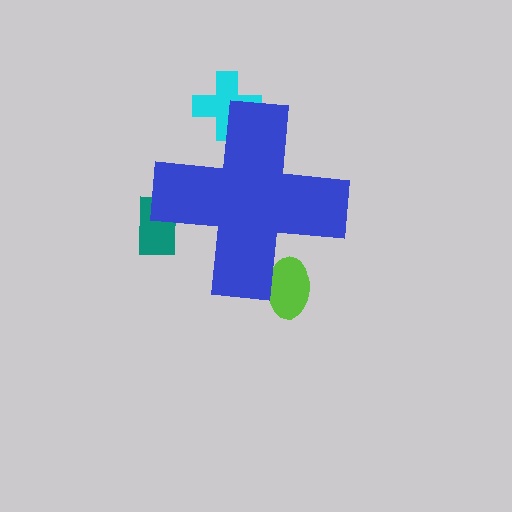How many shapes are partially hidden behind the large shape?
3 shapes are partially hidden.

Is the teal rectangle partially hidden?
Yes, the teal rectangle is partially hidden behind the blue cross.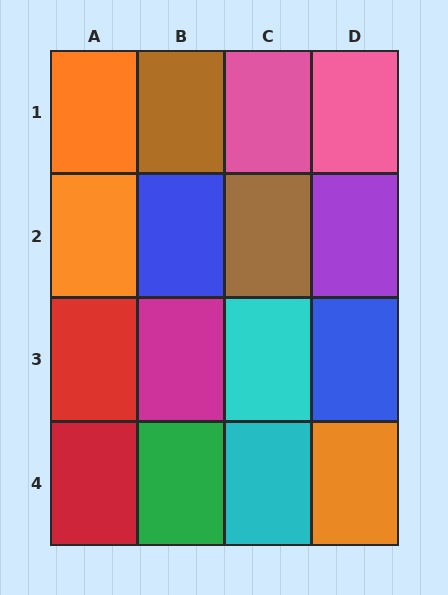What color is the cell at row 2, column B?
Blue.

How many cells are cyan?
2 cells are cyan.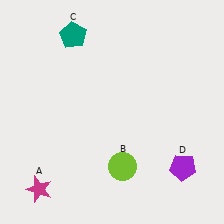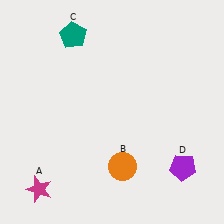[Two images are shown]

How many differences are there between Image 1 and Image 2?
There is 1 difference between the two images.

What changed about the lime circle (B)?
In Image 1, B is lime. In Image 2, it changed to orange.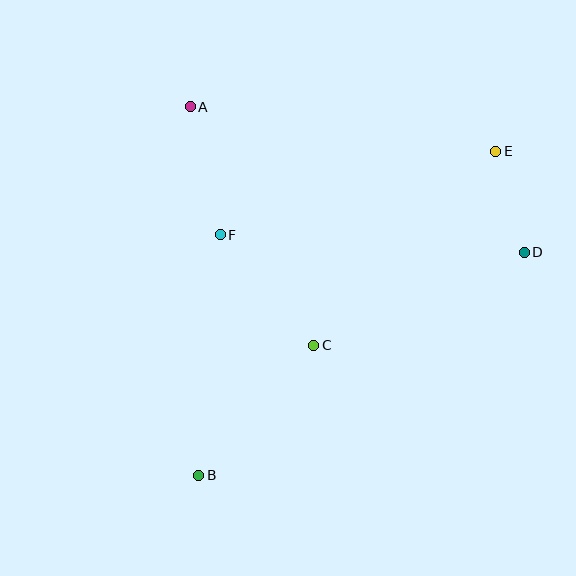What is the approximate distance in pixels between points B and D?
The distance between B and D is approximately 395 pixels.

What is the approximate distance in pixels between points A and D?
The distance between A and D is approximately 364 pixels.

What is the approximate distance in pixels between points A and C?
The distance between A and C is approximately 269 pixels.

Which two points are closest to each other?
Points D and E are closest to each other.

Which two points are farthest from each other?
Points B and E are farthest from each other.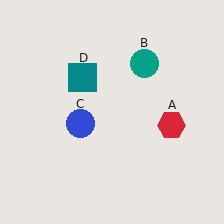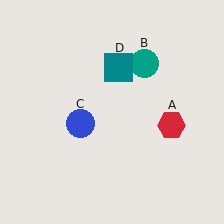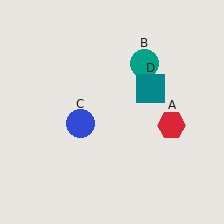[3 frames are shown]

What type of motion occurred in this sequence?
The teal square (object D) rotated clockwise around the center of the scene.